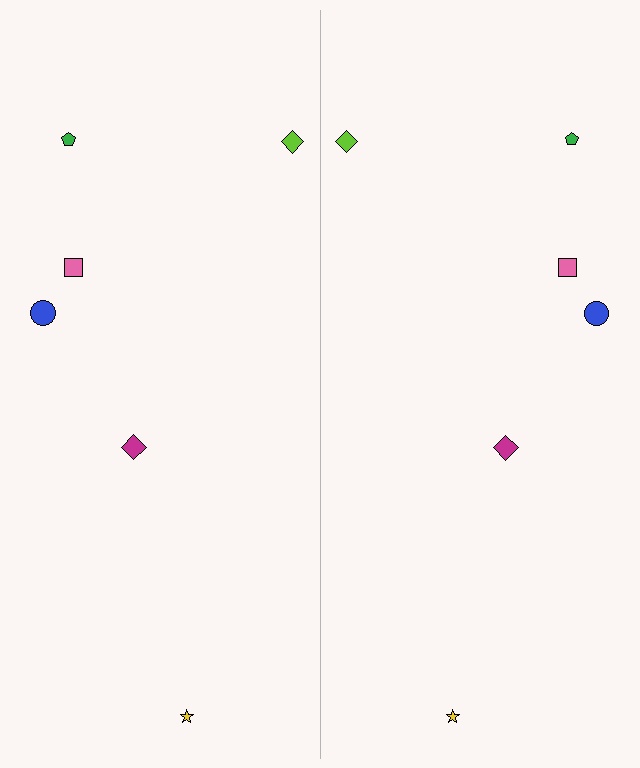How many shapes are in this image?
There are 12 shapes in this image.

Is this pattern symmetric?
Yes, this pattern has bilateral (reflection) symmetry.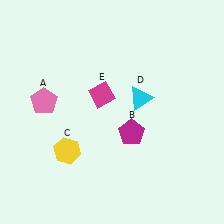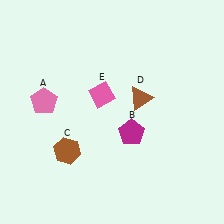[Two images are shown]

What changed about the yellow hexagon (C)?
In Image 1, C is yellow. In Image 2, it changed to brown.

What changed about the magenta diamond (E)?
In Image 1, E is magenta. In Image 2, it changed to pink.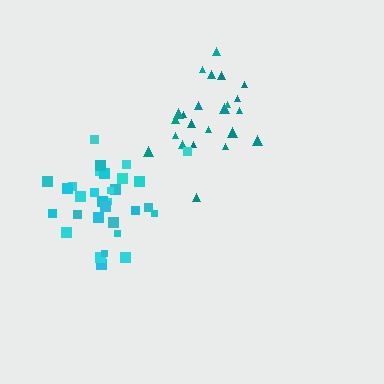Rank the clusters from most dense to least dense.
cyan, teal.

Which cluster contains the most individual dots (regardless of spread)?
Cyan (31).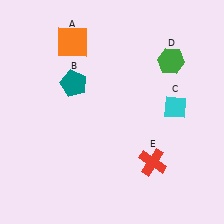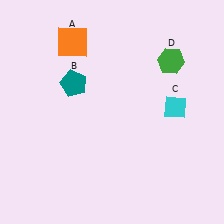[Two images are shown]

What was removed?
The red cross (E) was removed in Image 2.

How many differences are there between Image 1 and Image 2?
There is 1 difference between the two images.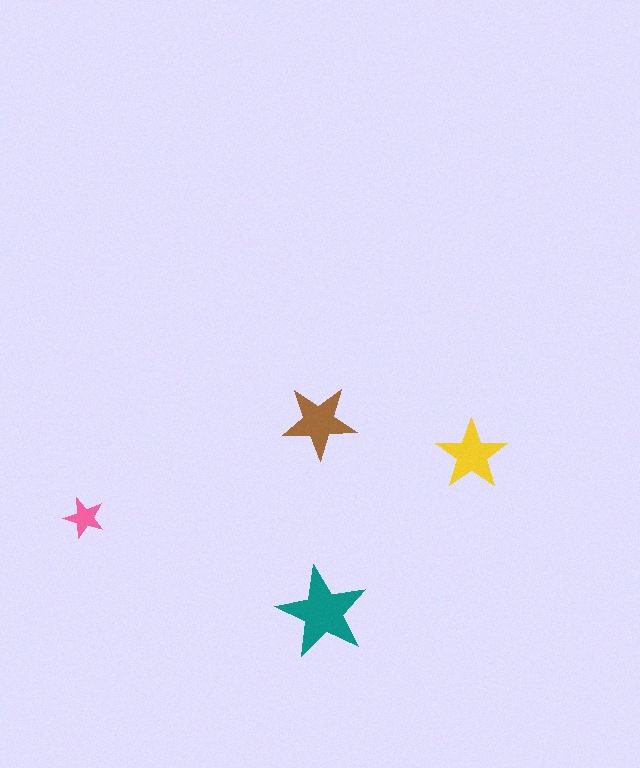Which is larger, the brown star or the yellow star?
The brown one.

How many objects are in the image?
There are 4 objects in the image.